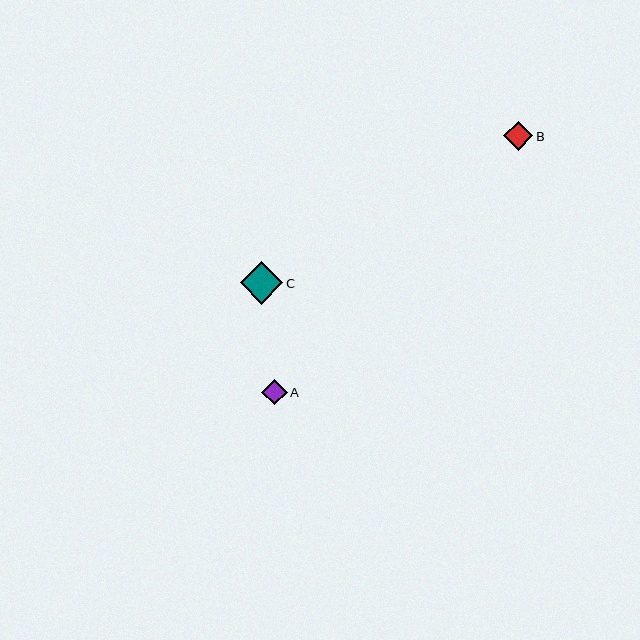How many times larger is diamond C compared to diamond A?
Diamond C is approximately 1.6 times the size of diamond A.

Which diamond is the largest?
Diamond C is the largest with a size of approximately 43 pixels.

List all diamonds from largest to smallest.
From largest to smallest: C, B, A.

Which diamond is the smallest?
Diamond A is the smallest with a size of approximately 26 pixels.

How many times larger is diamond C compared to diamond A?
Diamond C is approximately 1.6 times the size of diamond A.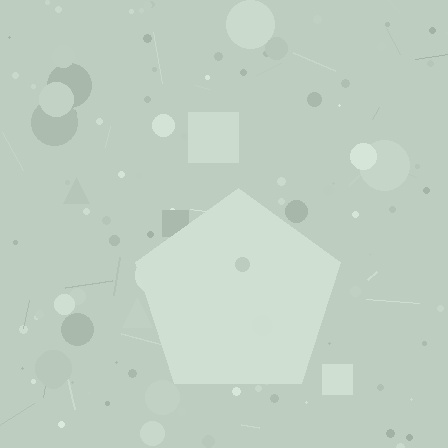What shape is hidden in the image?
A pentagon is hidden in the image.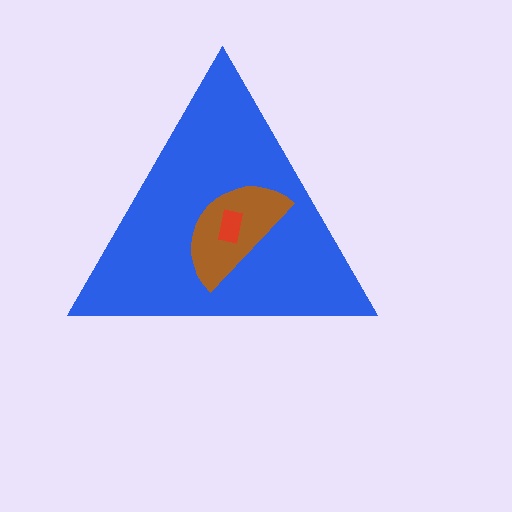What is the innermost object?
The red rectangle.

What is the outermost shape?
The blue triangle.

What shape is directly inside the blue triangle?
The brown semicircle.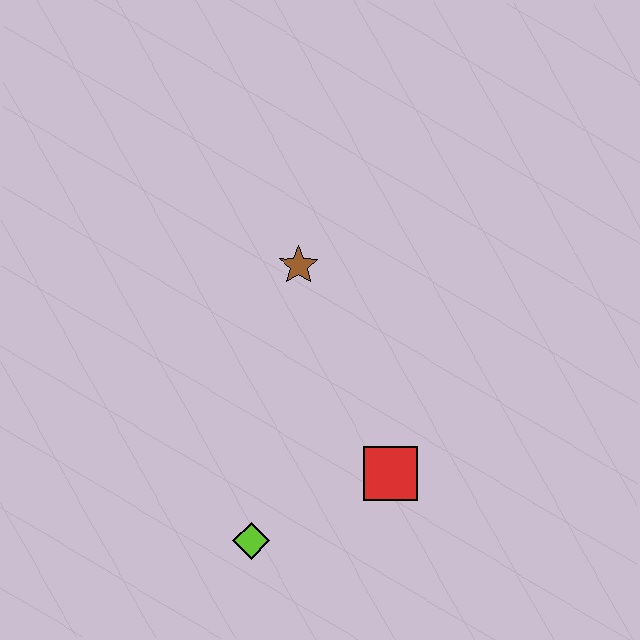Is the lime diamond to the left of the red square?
Yes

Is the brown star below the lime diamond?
No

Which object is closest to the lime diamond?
The red square is closest to the lime diamond.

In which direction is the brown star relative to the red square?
The brown star is above the red square.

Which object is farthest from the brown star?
The lime diamond is farthest from the brown star.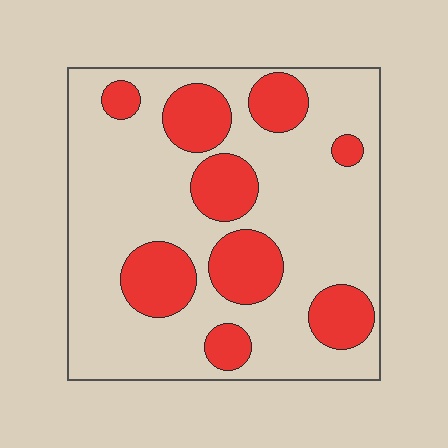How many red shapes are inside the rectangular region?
9.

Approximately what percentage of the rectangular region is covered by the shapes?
Approximately 25%.